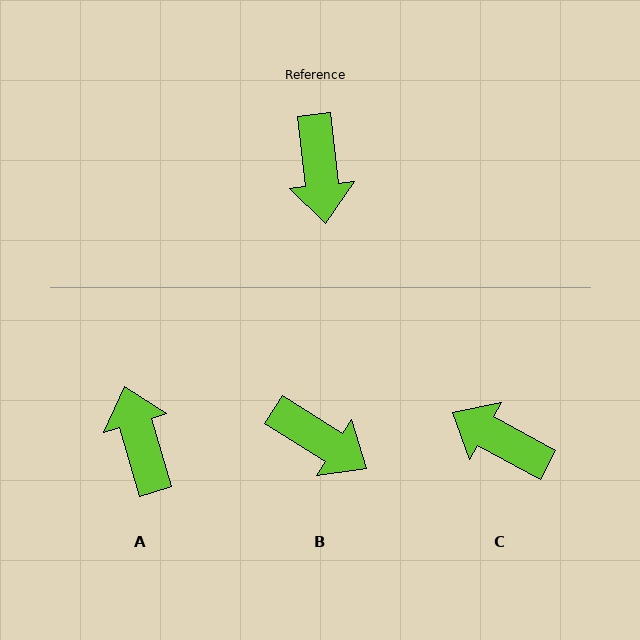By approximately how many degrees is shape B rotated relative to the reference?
Approximately 52 degrees counter-clockwise.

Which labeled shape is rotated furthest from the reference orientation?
A, about 170 degrees away.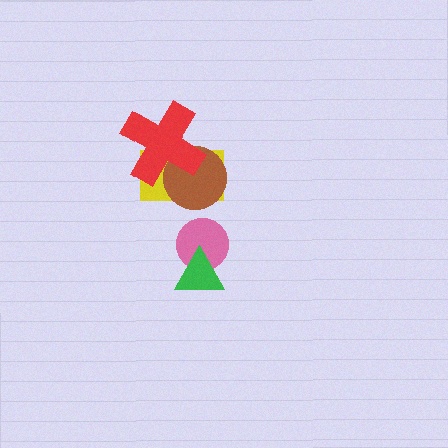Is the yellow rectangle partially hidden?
Yes, it is partially covered by another shape.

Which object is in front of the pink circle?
The green triangle is in front of the pink circle.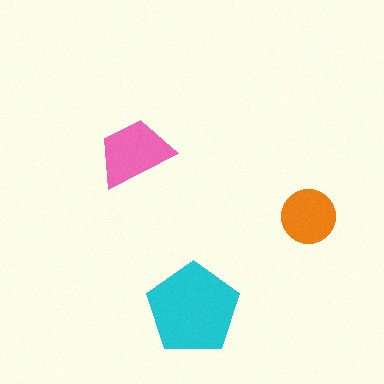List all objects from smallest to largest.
The orange circle, the pink trapezoid, the cyan pentagon.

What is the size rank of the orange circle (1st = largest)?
3rd.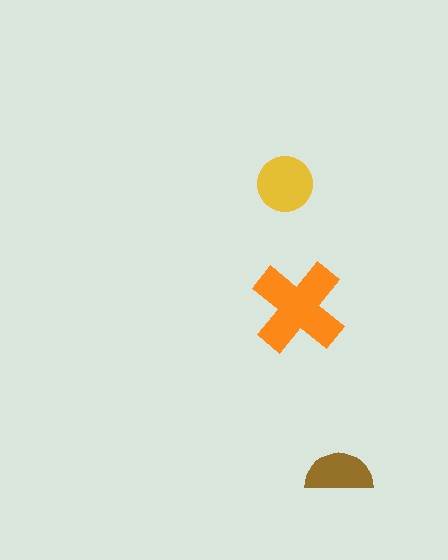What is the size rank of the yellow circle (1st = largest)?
2nd.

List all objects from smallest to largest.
The brown semicircle, the yellow circle, the orange cross.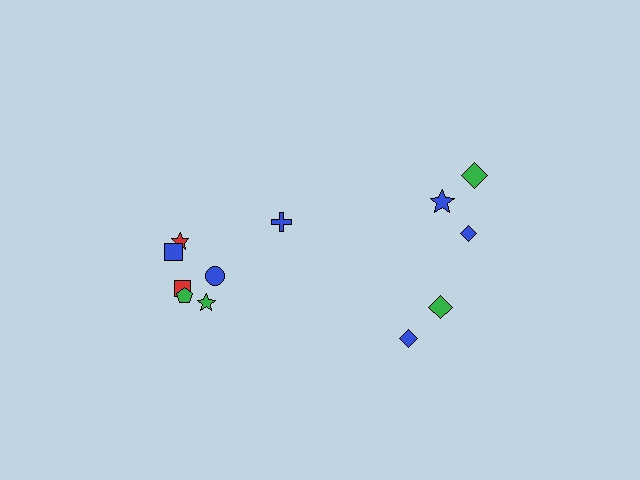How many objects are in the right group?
There are 5 objects.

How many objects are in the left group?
There are 7 objects.